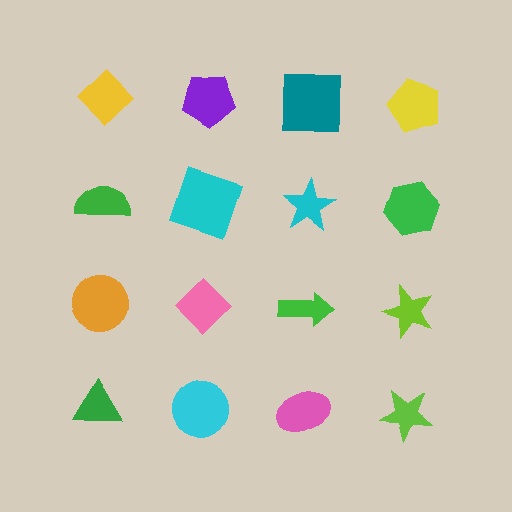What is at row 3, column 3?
A green arrow.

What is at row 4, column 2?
A cyan circle.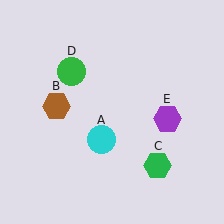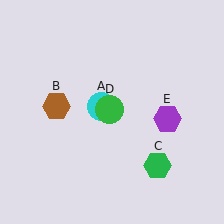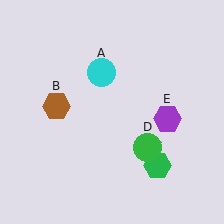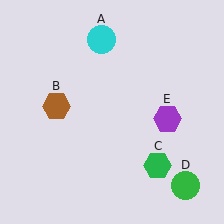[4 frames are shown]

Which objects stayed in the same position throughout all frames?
Brown hexagon (object B) and green hexagon (object C) and purple hexagon (object E) remained stationary.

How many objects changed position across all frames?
2 objects changed position: cyan circle (object A), green circle (object D).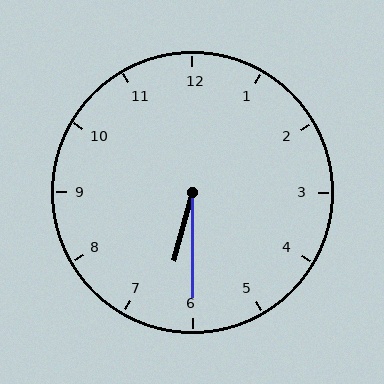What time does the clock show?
6:30.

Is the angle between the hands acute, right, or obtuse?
It is acute.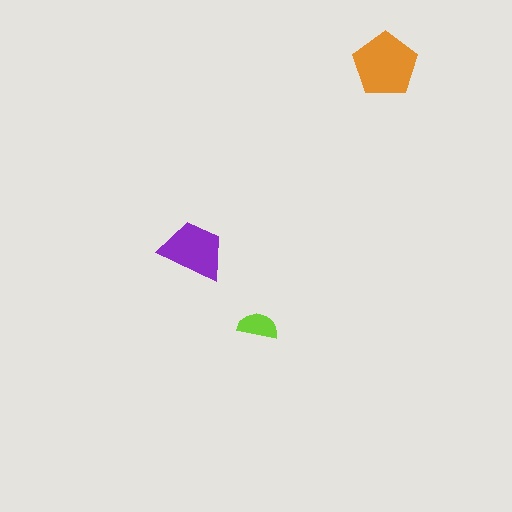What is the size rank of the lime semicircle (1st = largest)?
3rd.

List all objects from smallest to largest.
The lime semicircle, the purple trapezoid, the orange pentagon.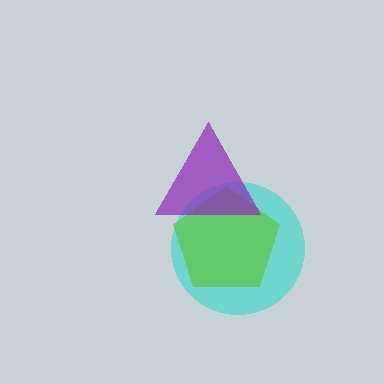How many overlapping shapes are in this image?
There are 3 overlapping shapes in the image.